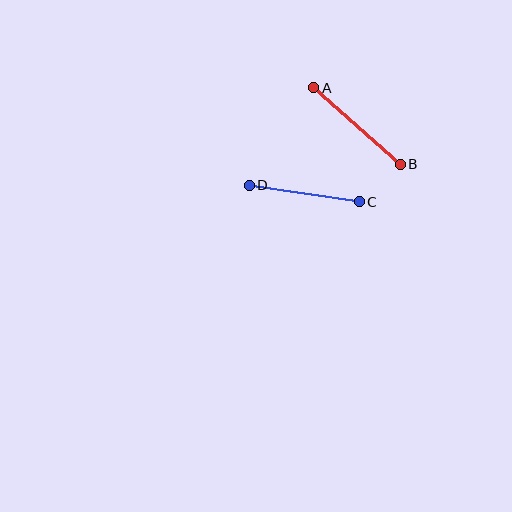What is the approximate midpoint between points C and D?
The midpoint is at approximately (304, 193) pixels.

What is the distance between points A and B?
The distance is approximately 115 pixels.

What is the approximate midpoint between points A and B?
The midpoint is at approximately (357, 126) pixels.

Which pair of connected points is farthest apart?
Points A and B are farthest apart.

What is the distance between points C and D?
The distance is approximately 111 pixels.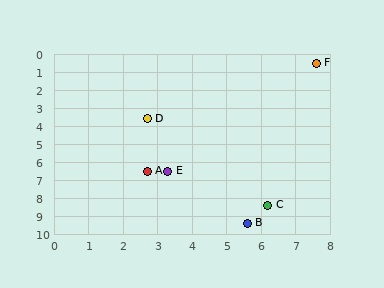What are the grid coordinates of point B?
Point B is at approximately (5.6, 9.4).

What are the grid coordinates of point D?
Point D is at approximately (2.7, 3.6).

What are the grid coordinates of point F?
Point F is at approximately (7.6, 0.5).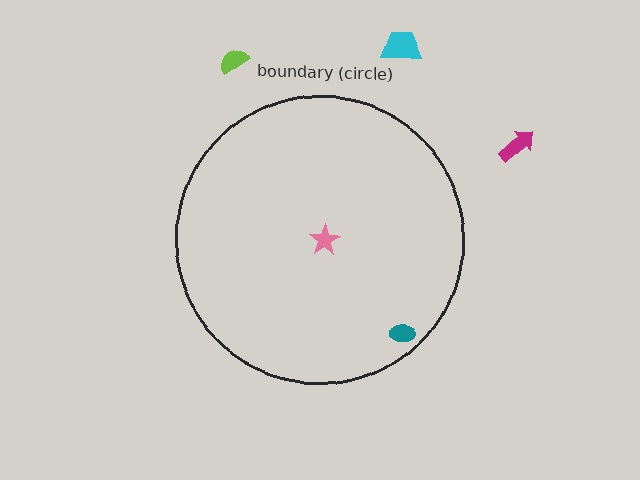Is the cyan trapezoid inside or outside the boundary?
Outside.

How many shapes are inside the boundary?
2 inside, 3 outside.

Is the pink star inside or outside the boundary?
Inside.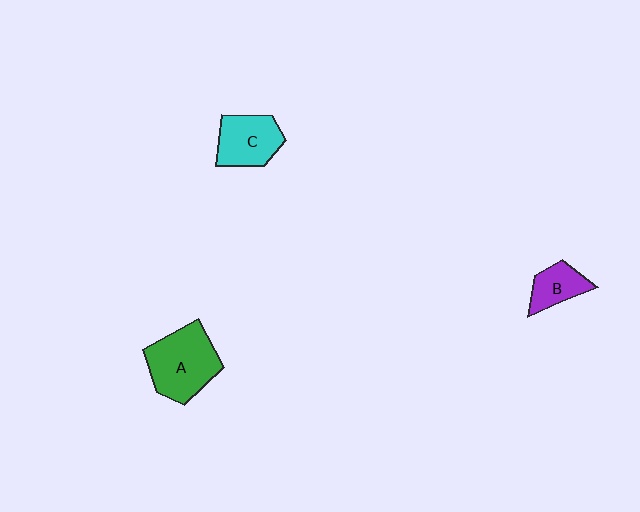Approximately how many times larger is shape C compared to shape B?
Approximately 1.5 times.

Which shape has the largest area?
Shape A (green).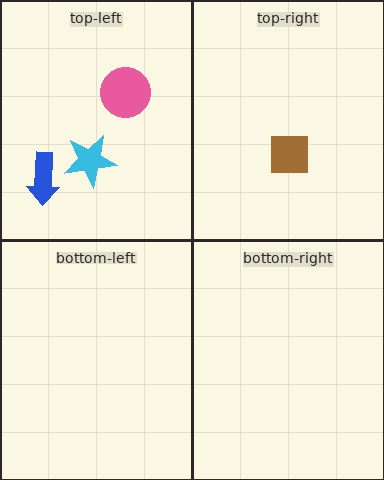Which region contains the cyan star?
The top-left region.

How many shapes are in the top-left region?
3.